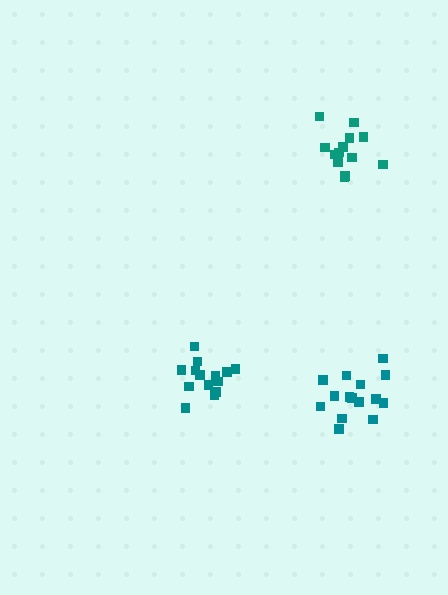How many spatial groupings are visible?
There are 3 spatial groupings.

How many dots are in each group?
Group 1: 14 dots, Group 2: 15 dots, Group 3: 15 dots (44 total).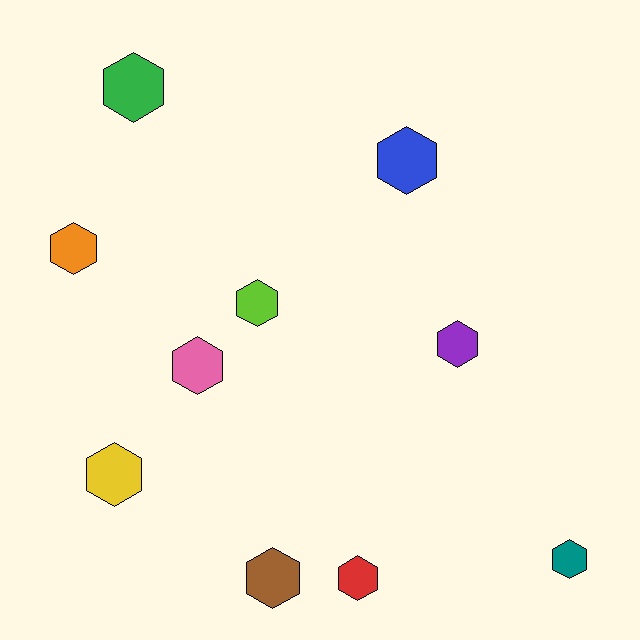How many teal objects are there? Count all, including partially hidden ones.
There is 1 teal object.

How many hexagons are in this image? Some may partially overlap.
There are 10 hexagons.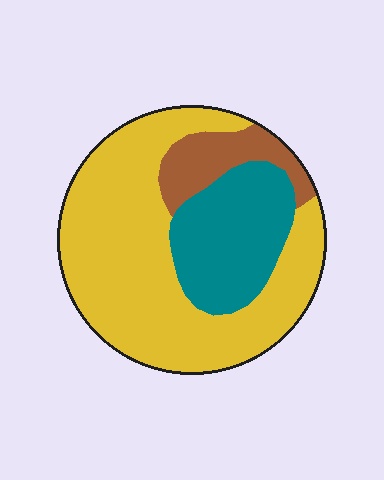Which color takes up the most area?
Yellow, at roughly 65%.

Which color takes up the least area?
Brown, at roughly 10%.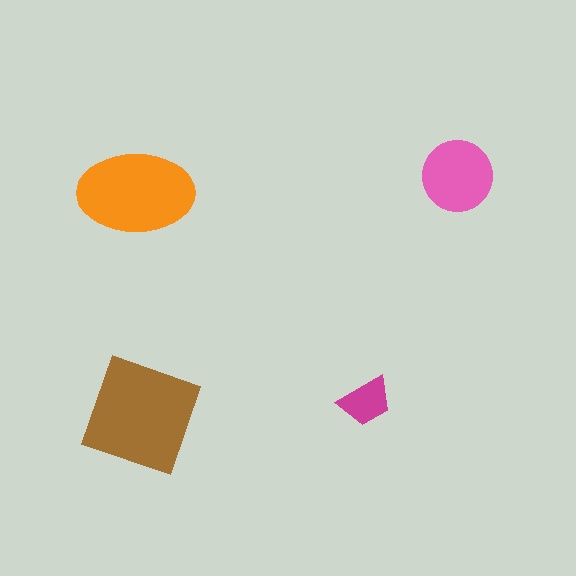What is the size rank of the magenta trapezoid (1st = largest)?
4th.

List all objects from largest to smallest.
The brown square, the orange ellipse, the pink circle, the magenta trapezoid.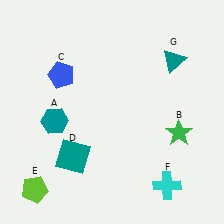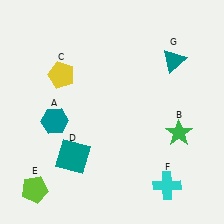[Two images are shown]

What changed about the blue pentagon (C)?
In Image 1, C is blue. In Image 2, it changed to yellow.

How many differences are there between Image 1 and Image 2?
There is 1 difference between the two images.